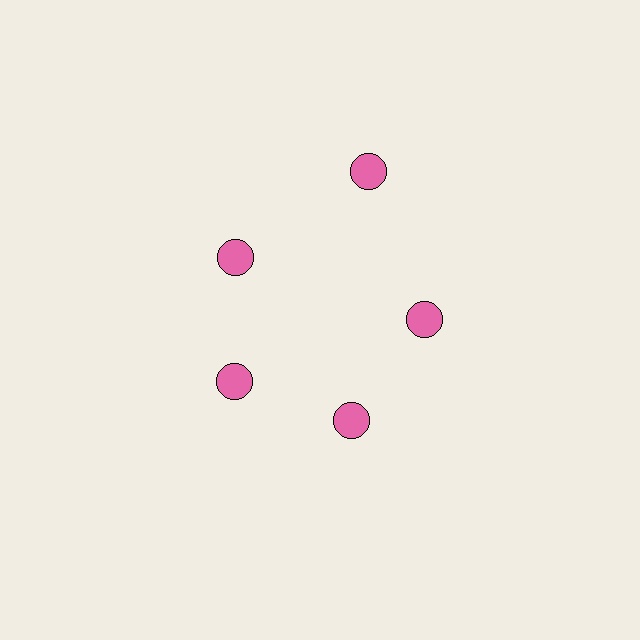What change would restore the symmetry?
The symmetry would be restored by moving it inward, back onto the ring so that all 5 circles sit at equal angles and equal distance from the center.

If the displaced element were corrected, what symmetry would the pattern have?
It would have 5-fold rotational symmetry — the pattern would map onto itself every 72 degrees.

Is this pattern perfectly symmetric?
No. The 5 pink circles are arranged in a ring, but one element near the 1 o'clock position is pushed outward from the center, breaking the 5-fold rotational symmetry.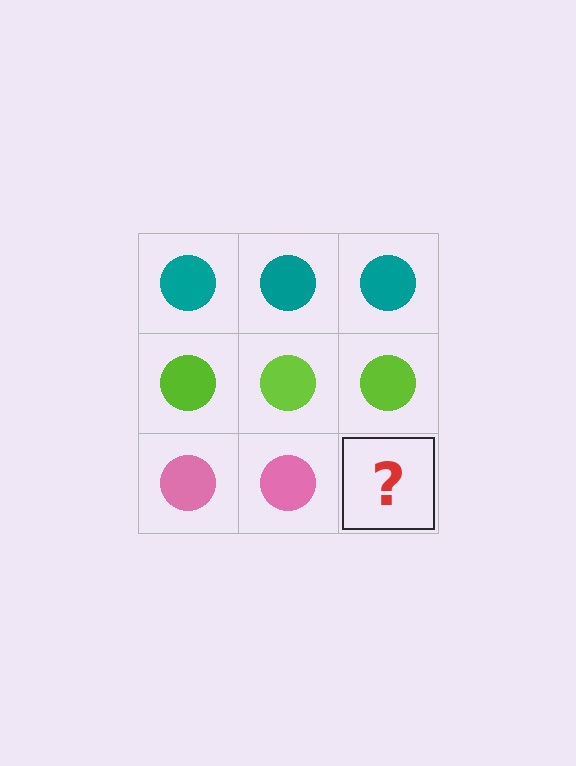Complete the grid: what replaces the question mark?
The question mark should be replaced with a pink circle.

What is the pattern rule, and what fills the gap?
The rule is that each row has a consistent color. The gap should be filled with a pink circle.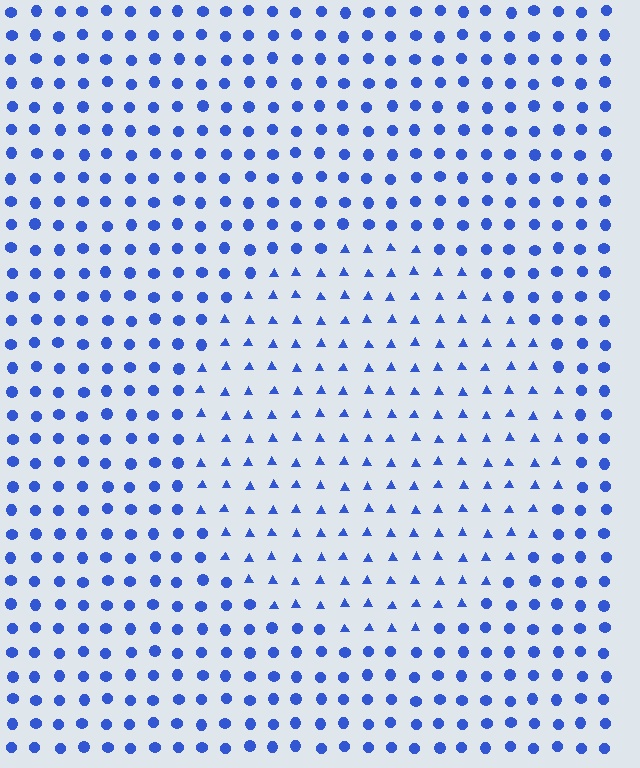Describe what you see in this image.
The image is filled with small blue elements arranged in a uniform grid. A circle-shaped region contains triangles, while the surrounding area contains circles. The boundary is defined purely by the change in element shape.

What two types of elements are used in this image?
The image uses triangles inside the circle region and circles outside it.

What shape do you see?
I see a circle.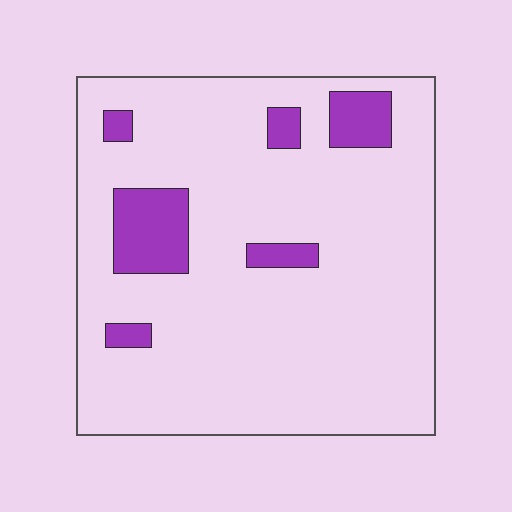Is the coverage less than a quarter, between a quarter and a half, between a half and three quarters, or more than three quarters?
Less than a quarter.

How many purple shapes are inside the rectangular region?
6.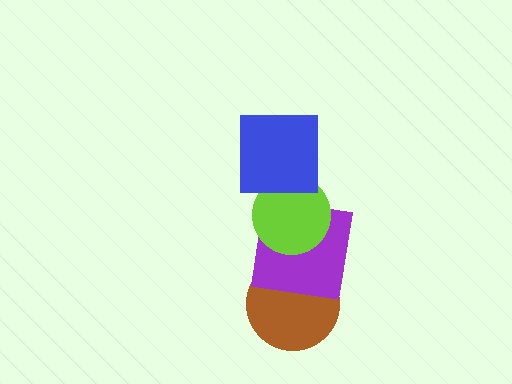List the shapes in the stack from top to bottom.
From top to bottom: the blue square, the lime circle, the purple square, the brown circle.